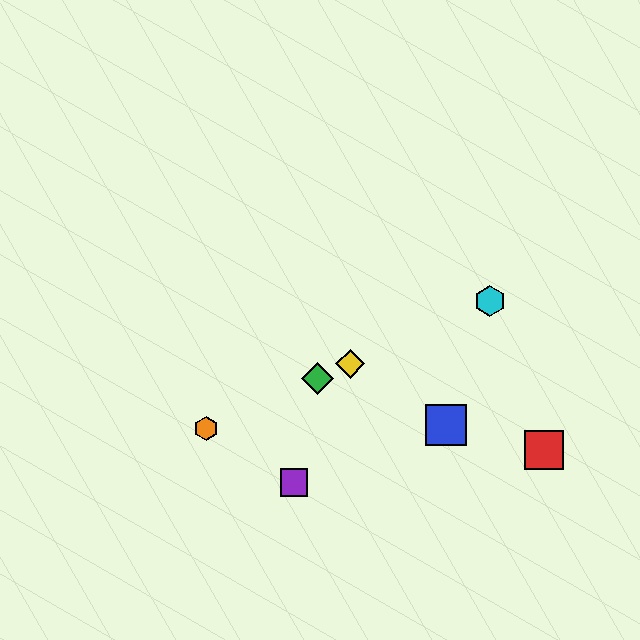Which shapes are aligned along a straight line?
The green diamond, the yellow diamond, the orange hexagon, the cyan hexagon are aligned along a straight line.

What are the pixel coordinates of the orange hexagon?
The orange hexagon is at (206, 429).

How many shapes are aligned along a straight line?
4 shapes (the green diamond, the yellow diamond, the orange hexagon, the cyan hexagon) are aligned along a straight line.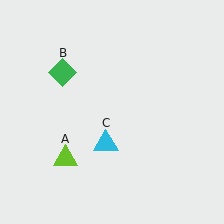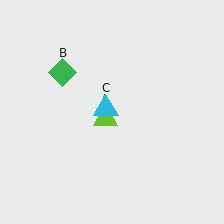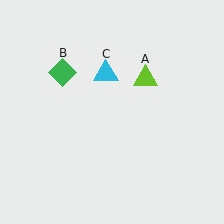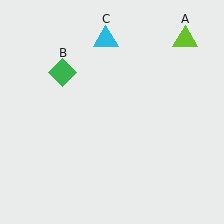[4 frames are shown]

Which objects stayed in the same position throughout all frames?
Green diamond (object B) remained stationary.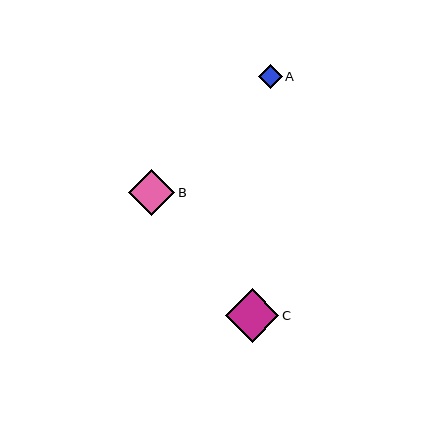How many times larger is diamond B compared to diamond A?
Diamond B is approximately 2.0 times the size of diamond A.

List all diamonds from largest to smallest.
From largest to smallest: C, B, A.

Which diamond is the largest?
Diamond C is the largest with a size of approximately 53 pixels.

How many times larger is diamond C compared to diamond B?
Diamond C is approximately 1.1 times the size of diamond B.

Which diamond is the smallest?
Diamond A is the smallest with a size of approximately 23 pixels.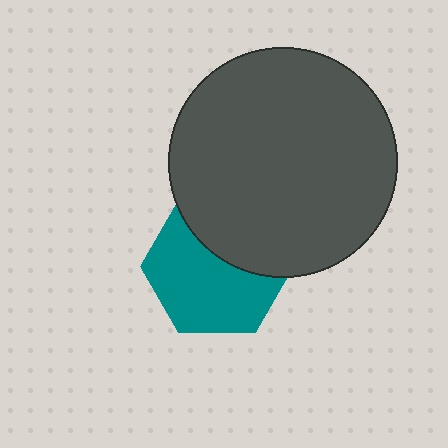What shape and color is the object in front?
The object in front is a dark gray circle.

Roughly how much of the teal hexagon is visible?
About half of it is visible (roughly 63%).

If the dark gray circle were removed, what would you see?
You would see the complete teal hexagon.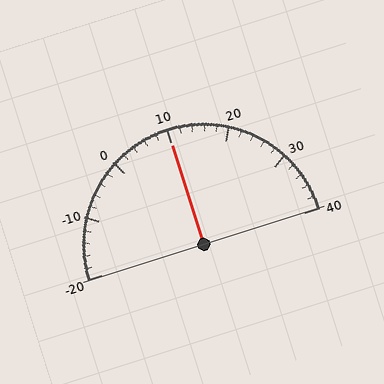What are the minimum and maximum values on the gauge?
The gauge ranges from -20 to 40.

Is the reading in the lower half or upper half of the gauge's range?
The reading is in the upper half of the range (-20 to 40).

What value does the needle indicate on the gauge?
The needle indicates approximately 10.